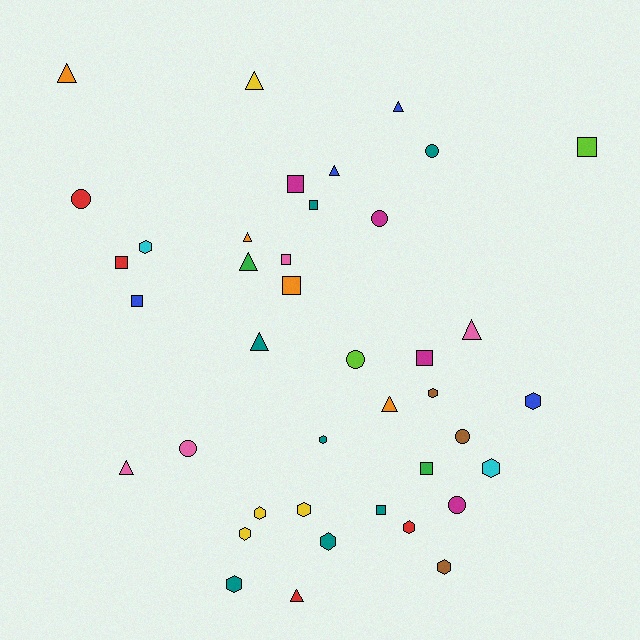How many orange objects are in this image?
There are 4 orange objects.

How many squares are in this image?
There are 10 squares.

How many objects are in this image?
There are 40 objects.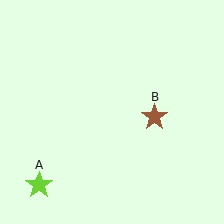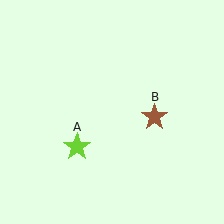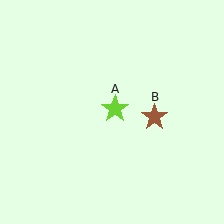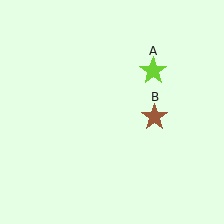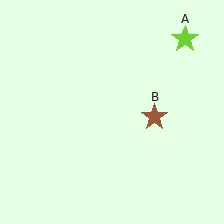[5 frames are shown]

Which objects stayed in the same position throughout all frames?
Brown star (object B) remained stationary.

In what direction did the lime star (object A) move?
The lime star (object A) moved up and to the right.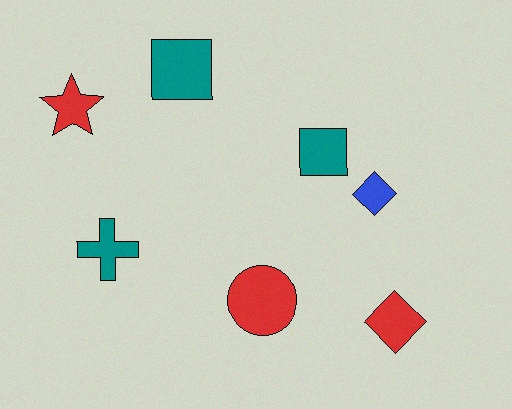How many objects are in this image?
There are 7 objects.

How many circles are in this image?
There is 1 circle.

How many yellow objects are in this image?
There are no yellow objects.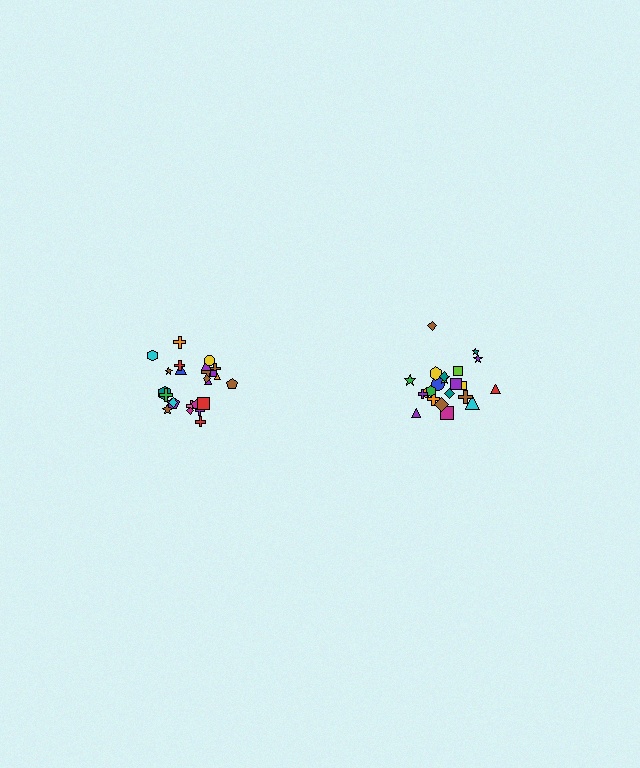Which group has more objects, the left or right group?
The left group.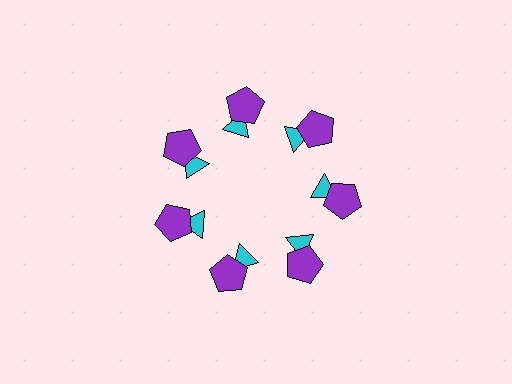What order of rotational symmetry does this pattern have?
This pattern has 7-fold rotational symmetry.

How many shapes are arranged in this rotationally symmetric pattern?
There are 14 shapes, arranged in 7 groups of 2.